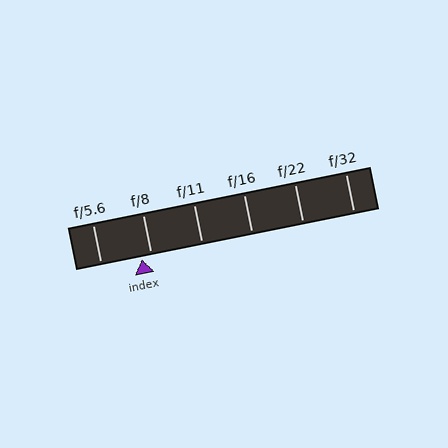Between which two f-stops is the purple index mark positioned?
The index mark is between f/5.6 and f/8.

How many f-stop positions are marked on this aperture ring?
There are 6 f-stop positions marked.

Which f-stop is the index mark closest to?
The index mark is closest to f/8.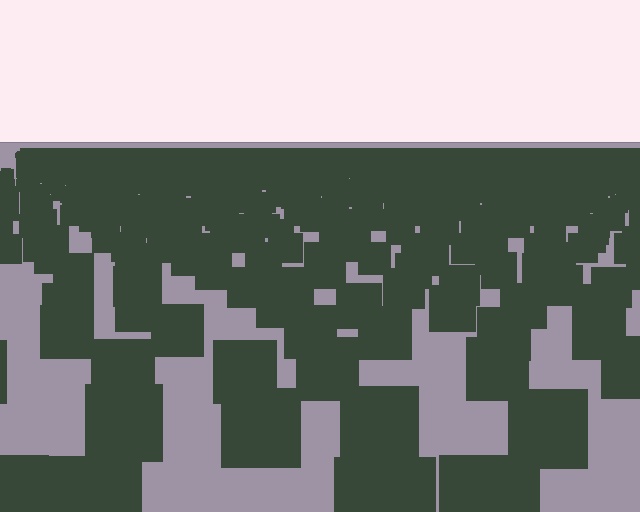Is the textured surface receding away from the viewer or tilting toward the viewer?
The surface is receding away from the viewer. Texture elements get smaller and denser toward the top.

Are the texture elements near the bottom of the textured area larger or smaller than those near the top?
Larger. Near the bottom, elements are closer to the viewer and appear at a bigger on-screen size.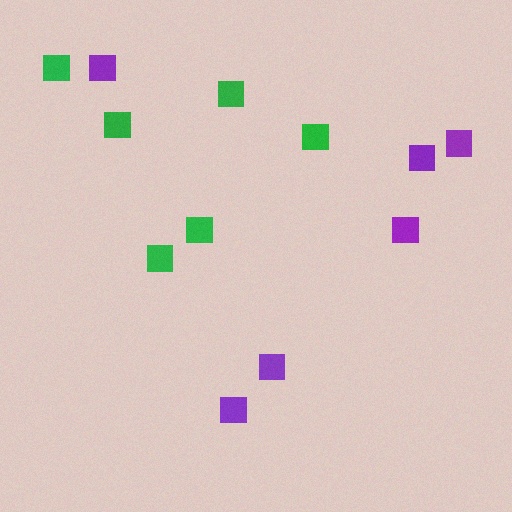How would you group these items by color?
There are 2 groups: one group of purple squares (6) and one group of green squares (6).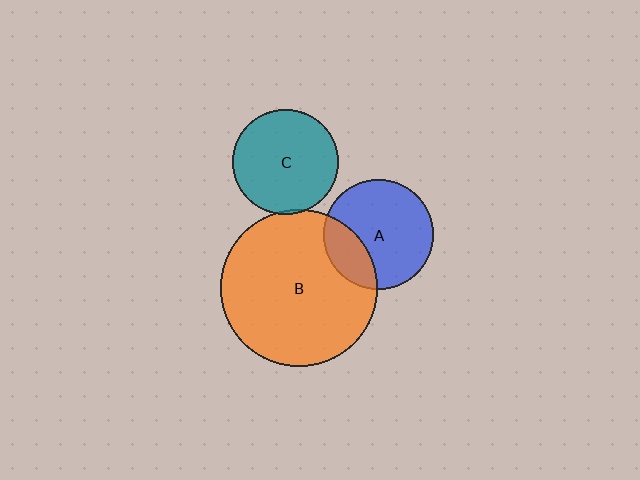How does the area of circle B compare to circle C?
Approximately 2.2 times.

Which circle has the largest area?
Circle B (orange).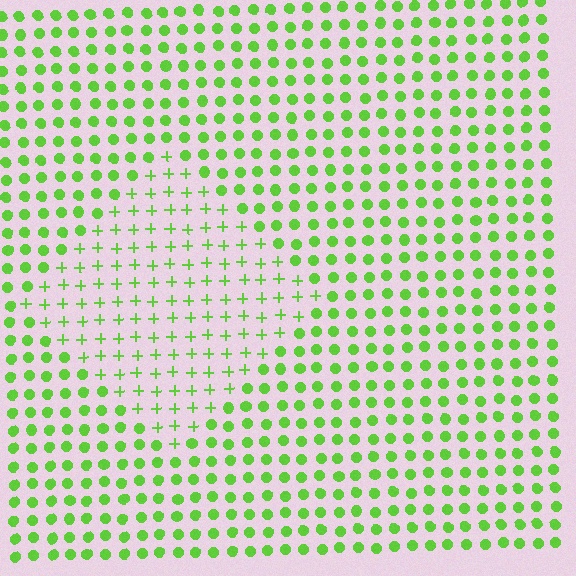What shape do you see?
I see a diamond.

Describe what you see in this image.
The image is filled with small lime elements arranged in a uniform grid. A diamond-shaped region contains plus signs, while the surrounding area contains circles. The boundary is defined purely by the change in element shape.